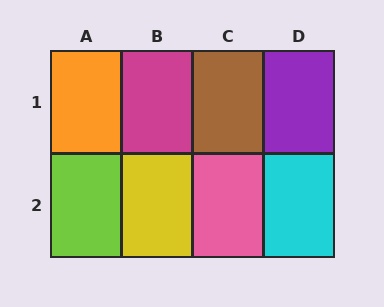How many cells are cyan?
1 cell is cyan.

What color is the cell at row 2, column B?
Yellow.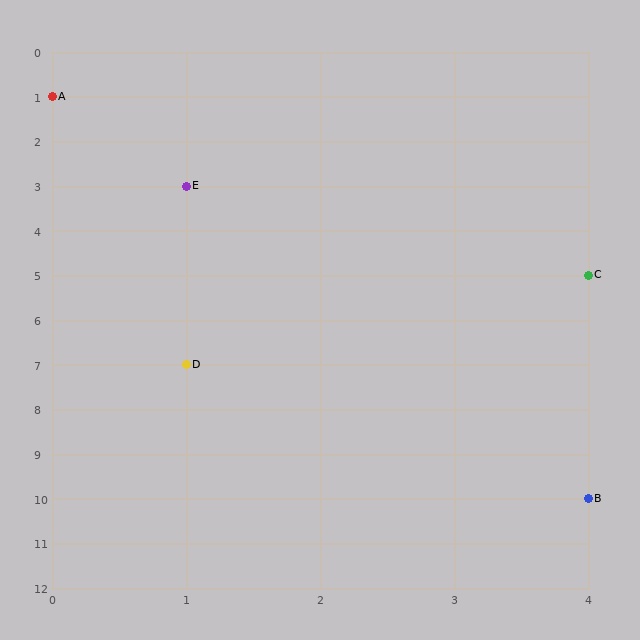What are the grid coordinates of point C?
Point C is at grid coordinates (4, 5).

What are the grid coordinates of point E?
Point E is at grid coordinates (1, 3).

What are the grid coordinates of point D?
Point D is at grid coordinates (1, 7).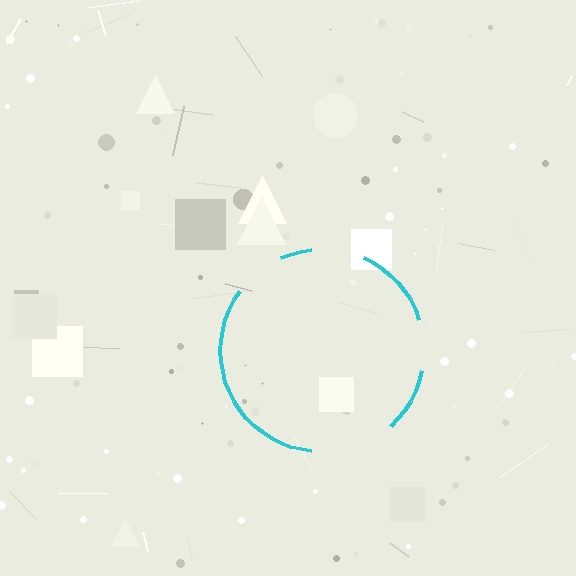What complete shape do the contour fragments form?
The contour fragments form a circle.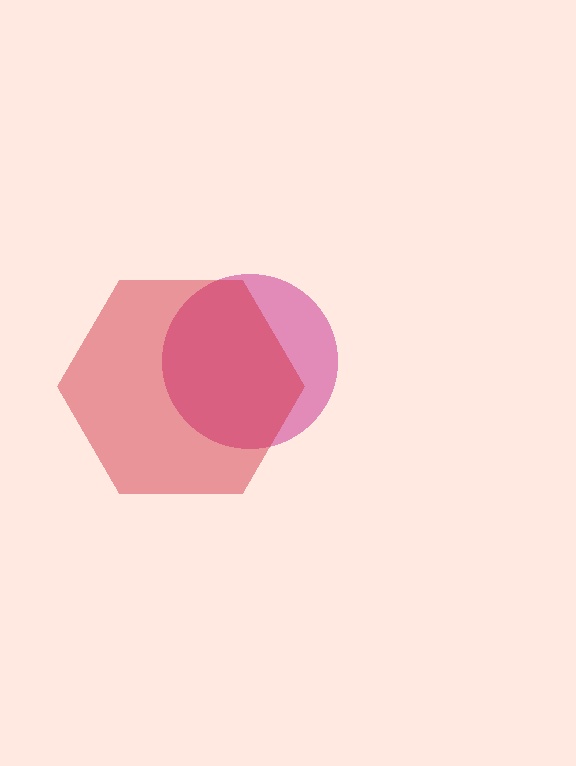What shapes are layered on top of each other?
The layered shapes are: a pink circle, a red hexagon.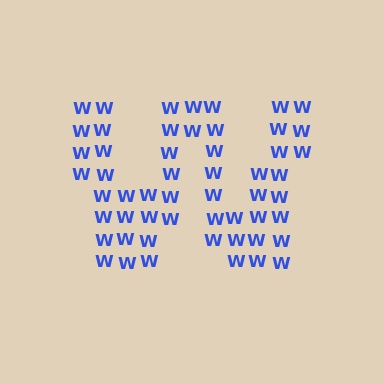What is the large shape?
The large shape is the letter W.